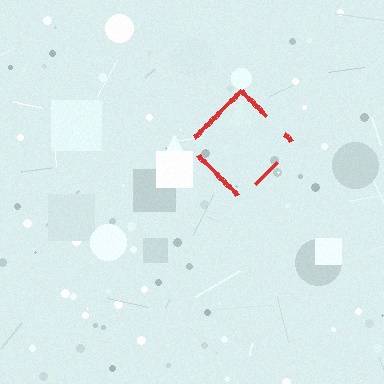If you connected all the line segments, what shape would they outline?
They would outline a diamond.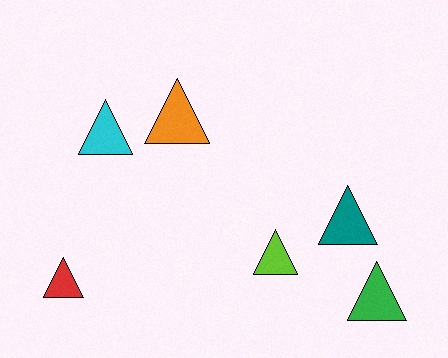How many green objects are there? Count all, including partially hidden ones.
There is 1 green object.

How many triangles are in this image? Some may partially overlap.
There are 6 triangles.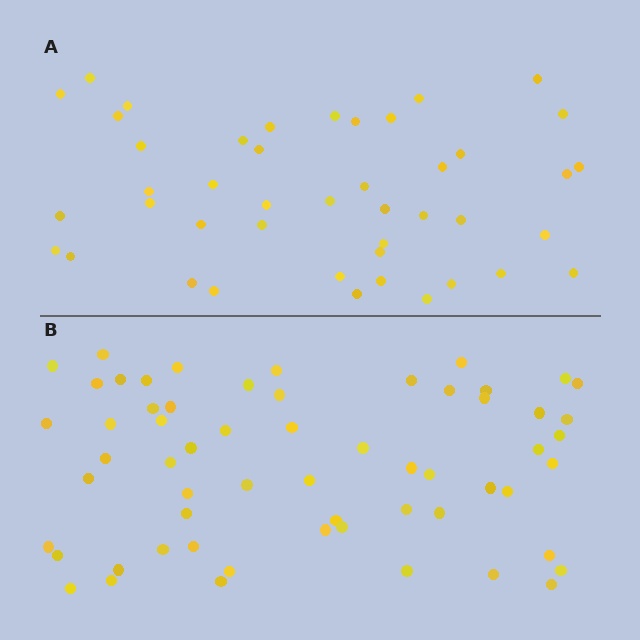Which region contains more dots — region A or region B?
Region B (the bottom region) has more dots.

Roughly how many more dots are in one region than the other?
Region B has approximately 15 more dots than region A.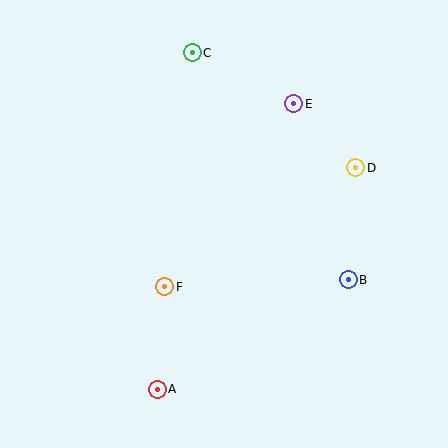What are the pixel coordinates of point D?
Point D is at (356, 168).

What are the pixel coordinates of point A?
Point A is at (157, 389).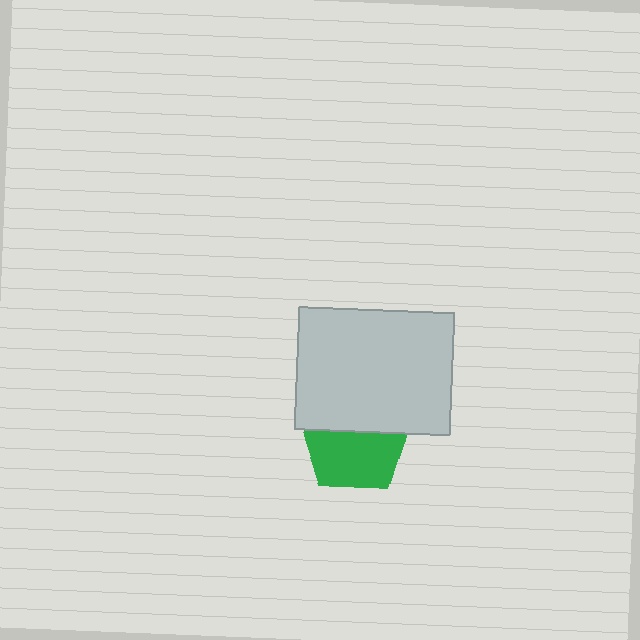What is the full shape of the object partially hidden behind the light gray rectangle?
The partially hidden object is a green pentagon.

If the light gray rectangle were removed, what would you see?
You would see the complete green pentagon.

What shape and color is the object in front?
The object in front is a light gray rectangle.